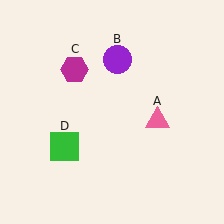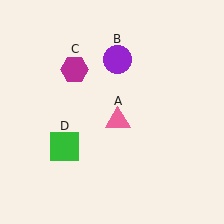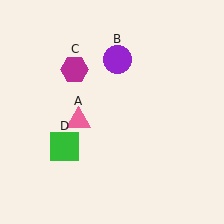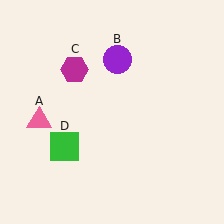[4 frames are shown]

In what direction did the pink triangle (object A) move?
The pink triangle (object A) moved left.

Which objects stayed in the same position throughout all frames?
Purple circle (object B) and magenta hexagon (object C) and green square (object D) remained stationary.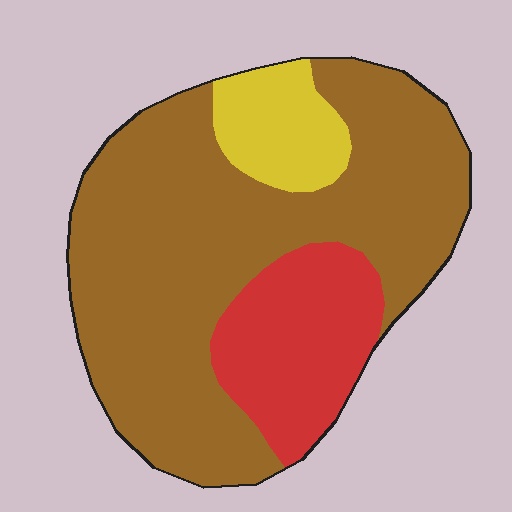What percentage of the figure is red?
Red takes up less than a quarter of the figure.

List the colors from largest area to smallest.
From largest to smallest: brown, red, yellow.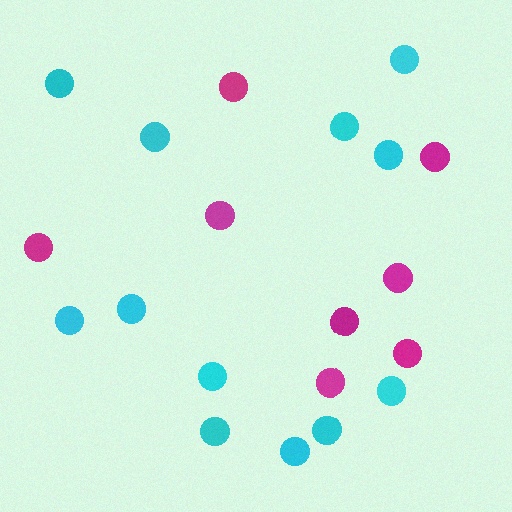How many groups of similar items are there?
There are 2 groups: one group of magenta circles (8) and one group of cyan circles (12).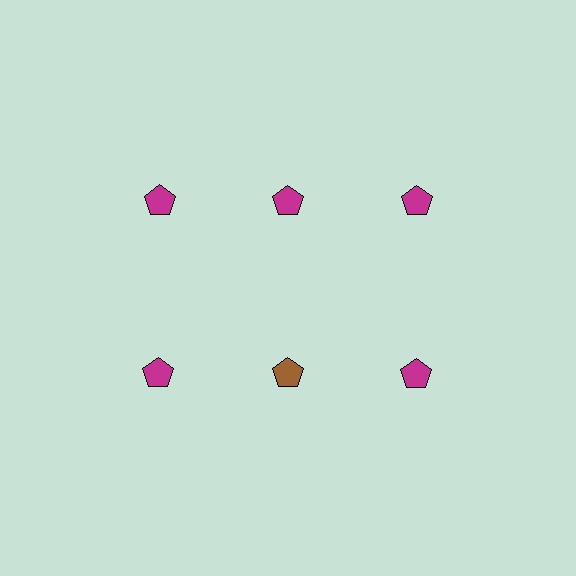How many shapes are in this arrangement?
There are 6 shapes arranged in a grid pattern.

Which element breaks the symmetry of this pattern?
The brown pentagon in the second row, second from left column breaks the symmetry. All other shapes are magenta pentagons.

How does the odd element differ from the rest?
It has a different color: brown instead of magenta.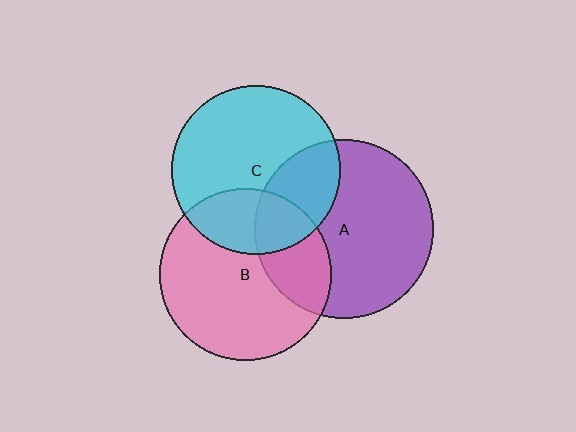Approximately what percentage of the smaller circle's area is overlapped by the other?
Approximately 30%.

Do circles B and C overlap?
Yes.